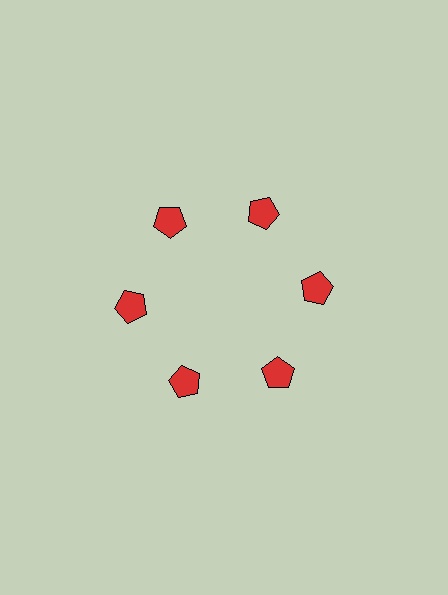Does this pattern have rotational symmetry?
Yes, this pattern has 6-fold rotational symmetry. It looks the same after rotating 60 degrees around the center.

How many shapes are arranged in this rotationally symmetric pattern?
There are 6 shapes, arranged in 6 groups of 1.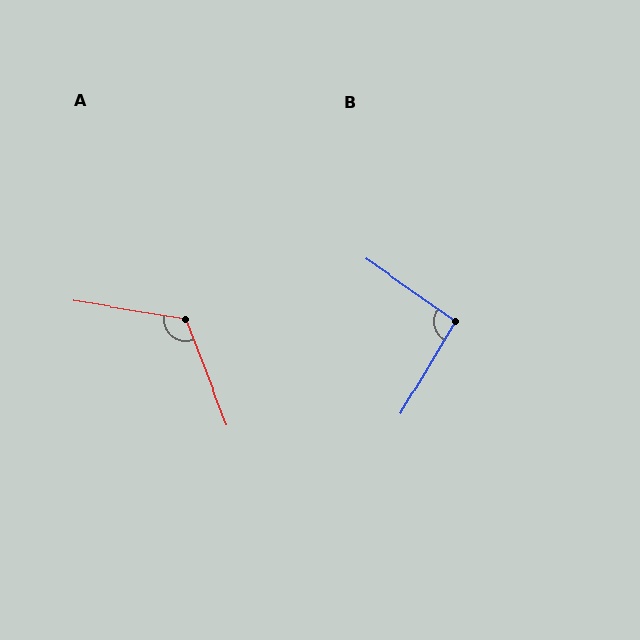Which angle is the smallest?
B, at approximately 94 degrees.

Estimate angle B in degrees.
Approximately 94 degrees.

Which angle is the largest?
A, at approximately 121 degrees.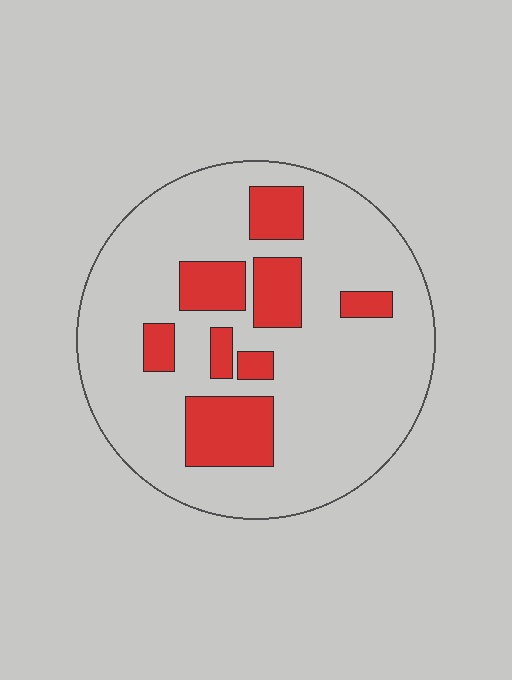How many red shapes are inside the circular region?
8.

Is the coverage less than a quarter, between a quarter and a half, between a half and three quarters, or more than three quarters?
Less than a quarter.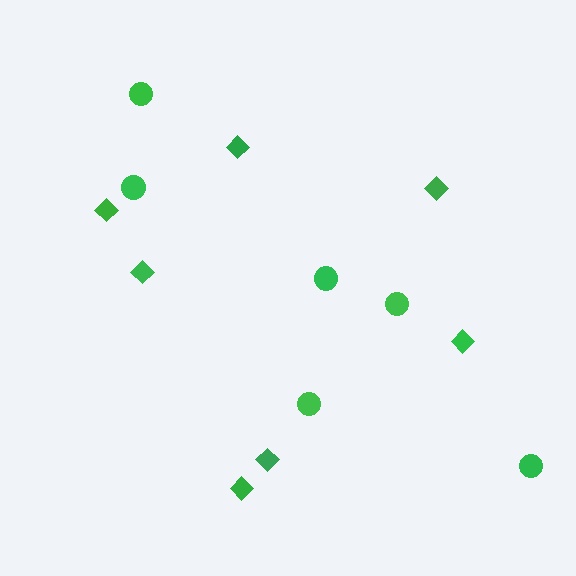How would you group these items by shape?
There are 2 groups: one group of diamonds (7) and one group of circles (6).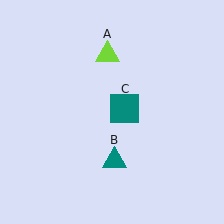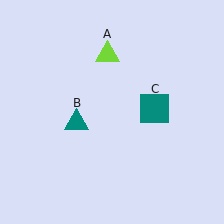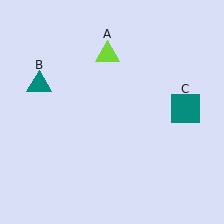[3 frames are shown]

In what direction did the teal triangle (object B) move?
The teal triangle (object B) moved up and to the left.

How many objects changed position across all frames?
2 objects changed position: teal triangle (object B), teal square (object C).